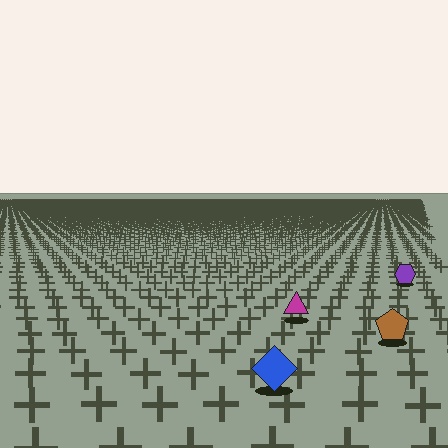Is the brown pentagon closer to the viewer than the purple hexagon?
Yes. The brown pentagon is closer — you can tell from the texture gradient: the ground texture is coarser near it.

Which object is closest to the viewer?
The blue diamond is closest. The texture marks near it are larger and more spread out.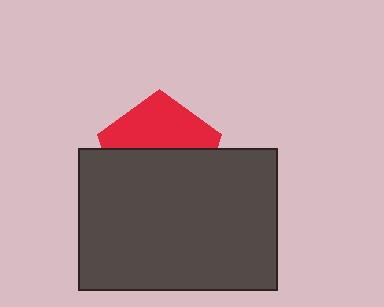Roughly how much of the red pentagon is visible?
A small part of it is visible (roughly 43%).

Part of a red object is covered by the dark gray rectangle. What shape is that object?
It is a pentagon.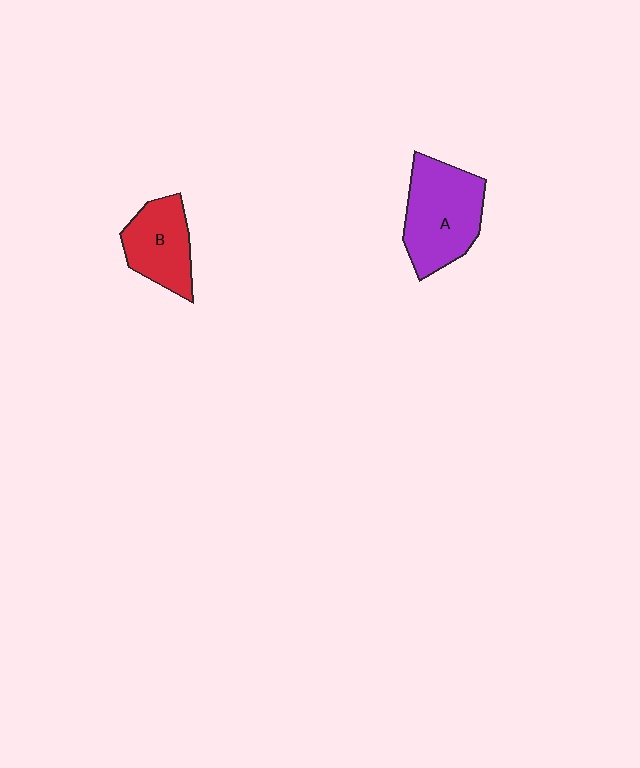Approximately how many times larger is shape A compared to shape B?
Approximately 1.4 times.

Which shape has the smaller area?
Shape B (red).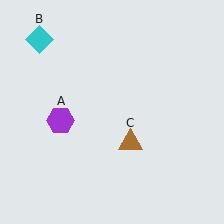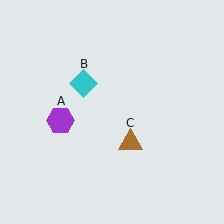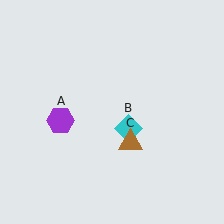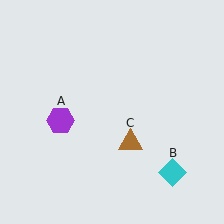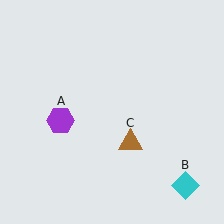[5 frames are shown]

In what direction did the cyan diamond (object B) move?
The cyan diamond (object B) moved down and to the right.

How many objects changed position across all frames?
1 object changed position: cyan diamond (object B).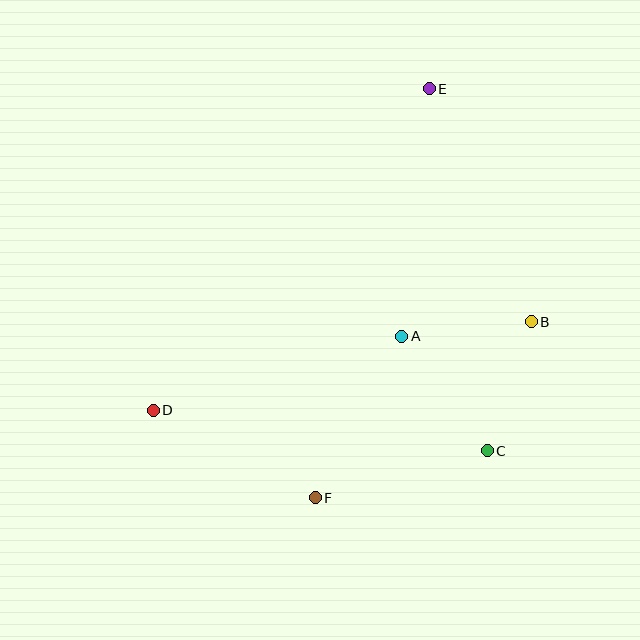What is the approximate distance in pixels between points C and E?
The distance between C and E is approximately 367 pixels.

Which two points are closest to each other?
Points A and B are closest to each other.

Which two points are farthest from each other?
Points E and F are farthest from each other.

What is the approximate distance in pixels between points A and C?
The distance between A and C is approximately 143 pixels.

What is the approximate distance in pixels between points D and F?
The distance between D and F is approximately 184 pixels.